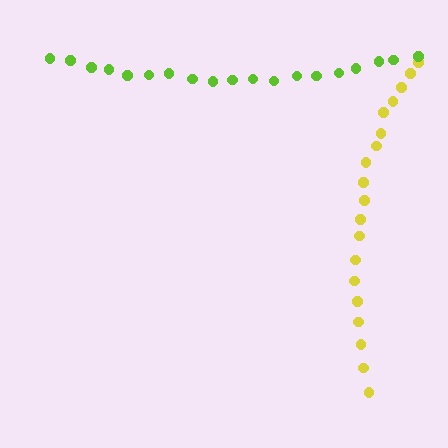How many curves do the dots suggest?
There are 2 distinct paths.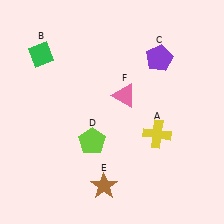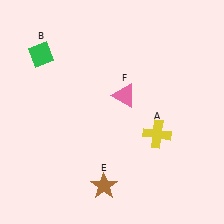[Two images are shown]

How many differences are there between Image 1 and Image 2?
There are 2 differences between the two images.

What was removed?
The lime pentagon (D), the purple pentagon (C) were removed in Image 2.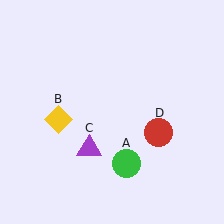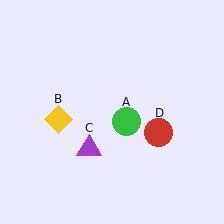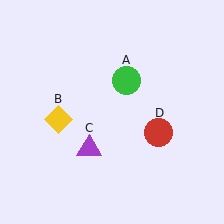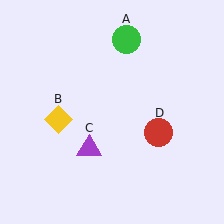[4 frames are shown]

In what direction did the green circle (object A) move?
The green circle (object A) moved up.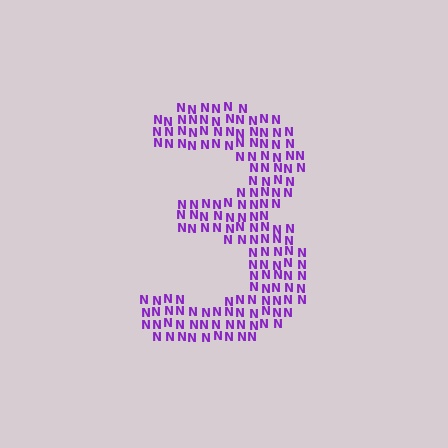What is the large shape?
The large shape is the digit 3.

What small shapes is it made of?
It is made of small letter N's.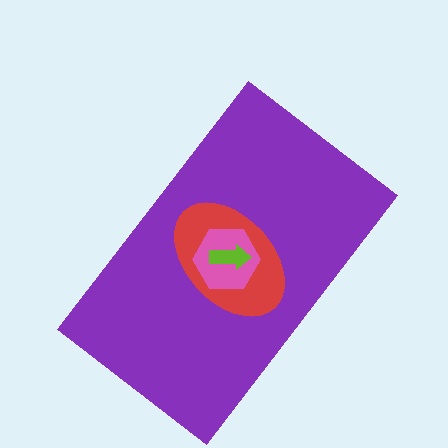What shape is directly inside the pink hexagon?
The lime arrow.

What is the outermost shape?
The purple rectangle.